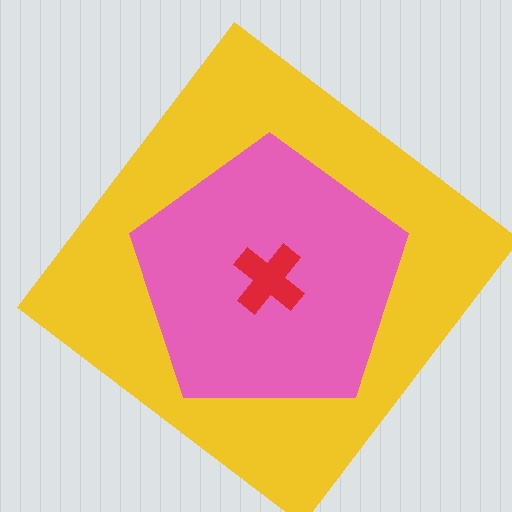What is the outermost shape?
The yellow diamond.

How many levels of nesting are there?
3.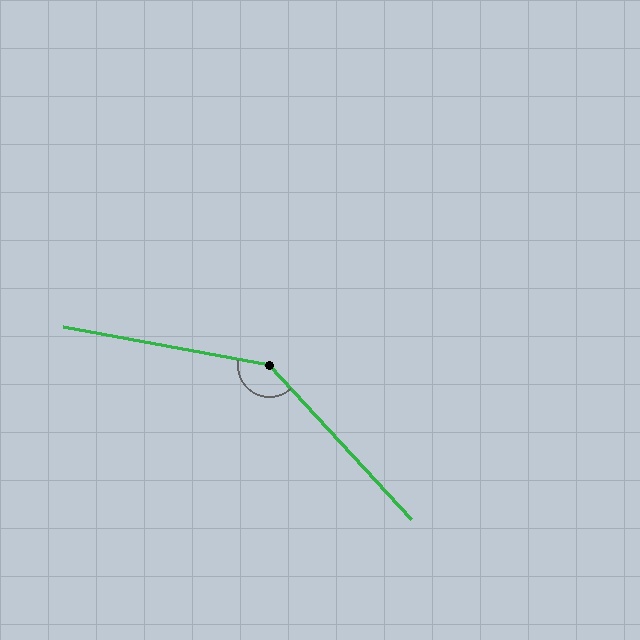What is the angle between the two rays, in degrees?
Approximately 143 degrees.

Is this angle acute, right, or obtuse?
It is obtuse.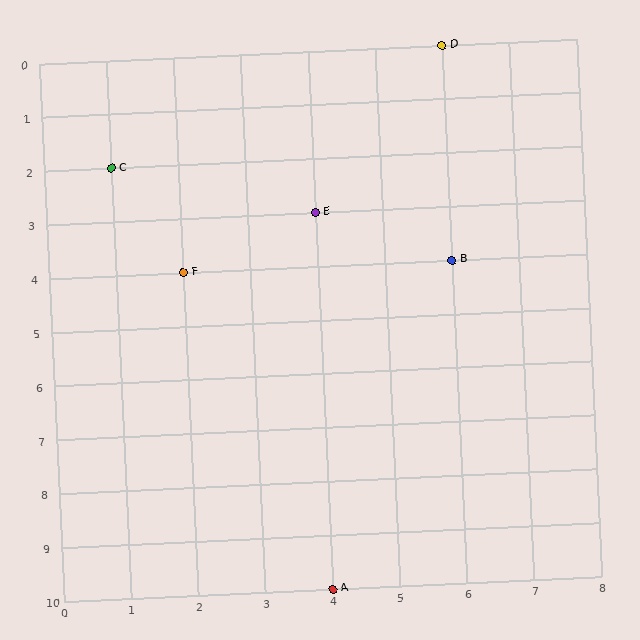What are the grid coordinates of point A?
Point A is at grid coordinates (4, 10).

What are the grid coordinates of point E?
Point E is at grid coordinates (4, 3).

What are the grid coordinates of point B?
Point B is at grid coordinates (6, 4).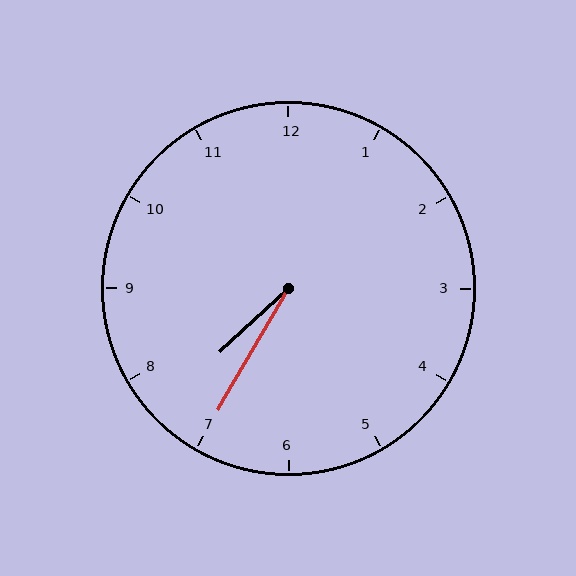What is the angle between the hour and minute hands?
Approximately 18 degrees.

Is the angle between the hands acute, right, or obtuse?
It is acute.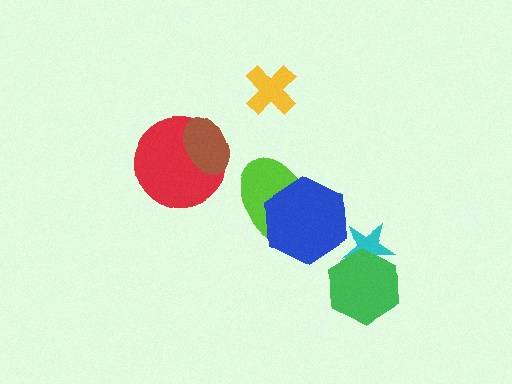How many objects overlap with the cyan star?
1 object overlaps with the cyan star.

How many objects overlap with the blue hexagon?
1 object overlaps with the blue hexagon.